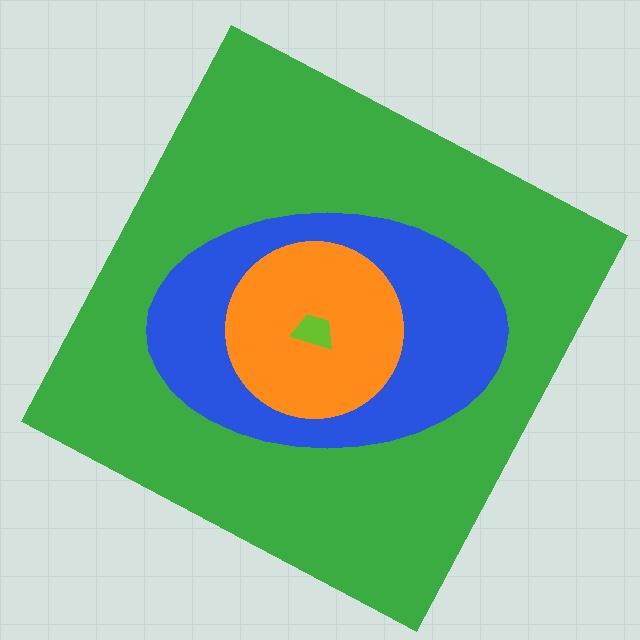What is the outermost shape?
The green square.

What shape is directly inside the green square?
The blue ellipse.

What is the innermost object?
The lime trapezoid.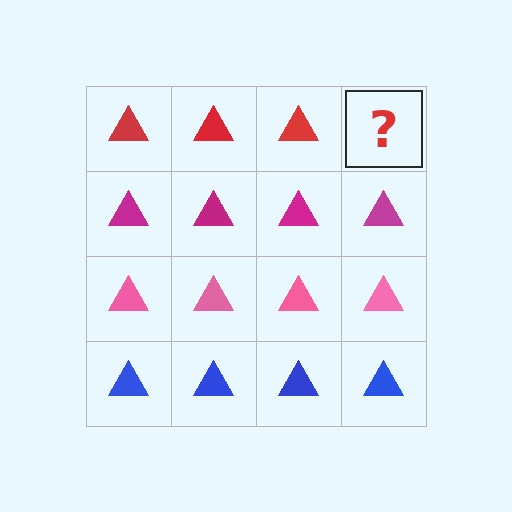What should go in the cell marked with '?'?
The missing cell should contain a red triangle.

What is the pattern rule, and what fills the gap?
The rule is that each row has a consistent color. The gap should be filled with a red triangle.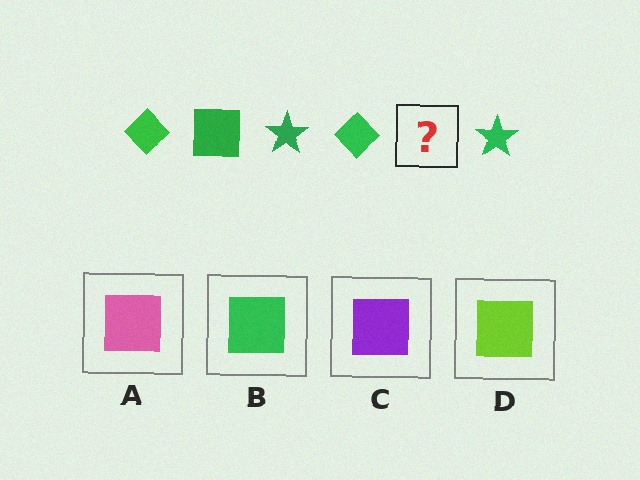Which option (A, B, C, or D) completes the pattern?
B.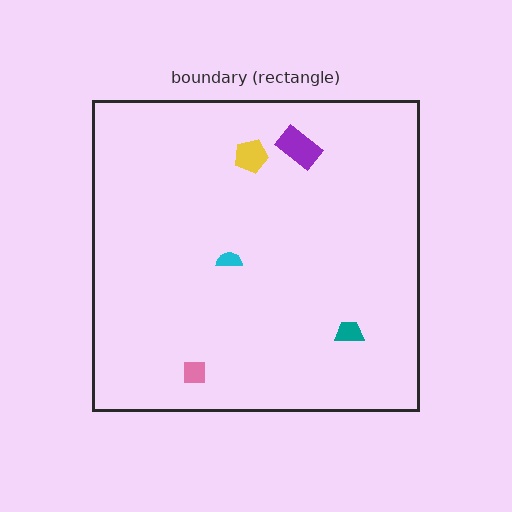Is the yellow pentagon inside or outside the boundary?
Inside.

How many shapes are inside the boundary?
5 inside, 0 outside.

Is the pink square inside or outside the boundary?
Inside.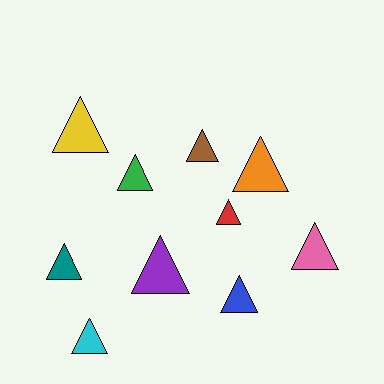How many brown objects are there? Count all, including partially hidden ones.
There is 1 brown object.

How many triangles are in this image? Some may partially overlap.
There are 10 triangles.